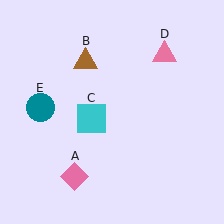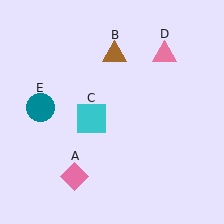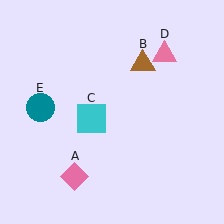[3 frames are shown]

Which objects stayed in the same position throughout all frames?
Pink diamond (object A) and cyan square (object C) and pink triangle (object D) and teal circle (object E) remained stationary.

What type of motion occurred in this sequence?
The brown triangle (object B) rotated clockwise around the center of the scene.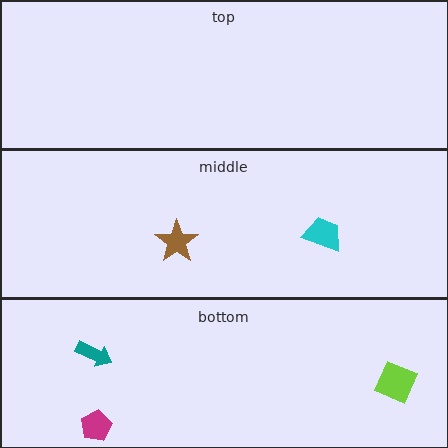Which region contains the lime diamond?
The bottom region.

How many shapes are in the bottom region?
3.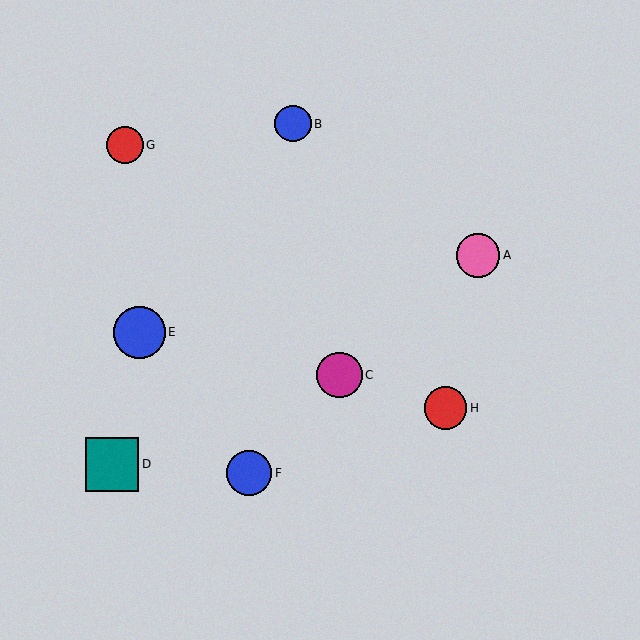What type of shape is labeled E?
Shape E is a blue circle.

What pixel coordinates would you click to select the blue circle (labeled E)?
Click at (139, 332) to select the blue circle E.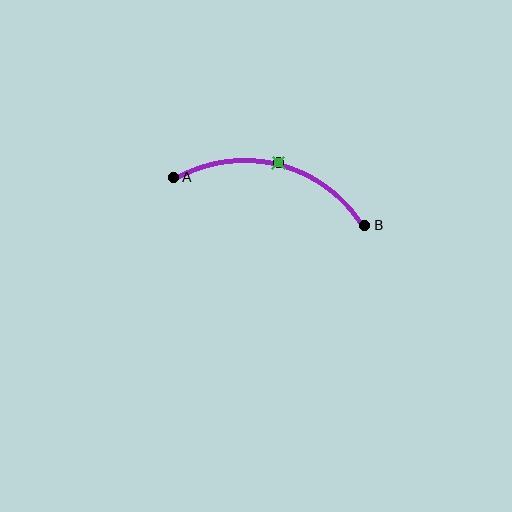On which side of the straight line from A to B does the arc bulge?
The arc bulges above the straight line connecting A and B.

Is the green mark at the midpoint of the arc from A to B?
Yes. The green mark lies on the arc at equal arc-length from both A and B — it is the arc midpoint.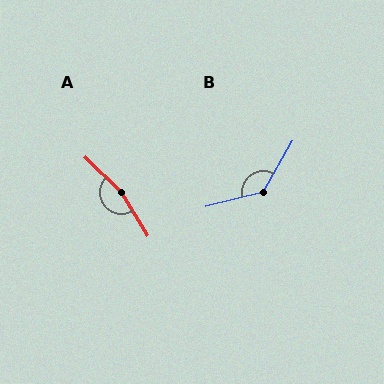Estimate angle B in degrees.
Approximately 133 degrees.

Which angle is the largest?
A, at approximately 165 degrees.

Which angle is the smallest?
B, at approximately 133 degrees.